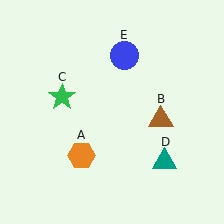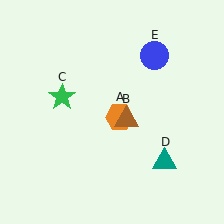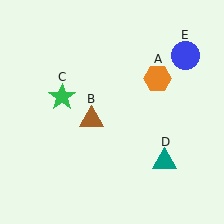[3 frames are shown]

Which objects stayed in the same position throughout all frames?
Green star (object C) and teal triangle (object D) remained stationary.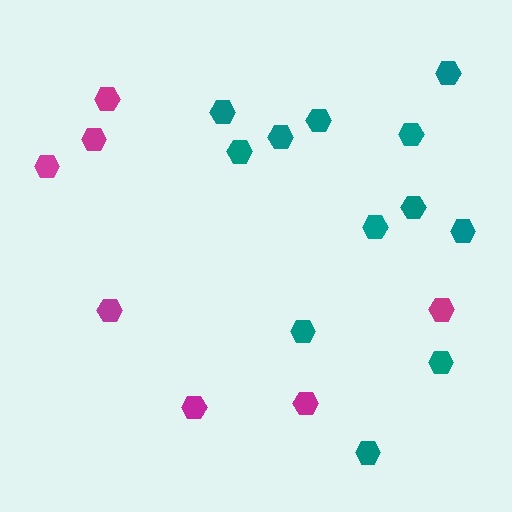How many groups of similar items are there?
There are 2 groups: one group of magenta hexagons (7) and one group of teal hexagons (12).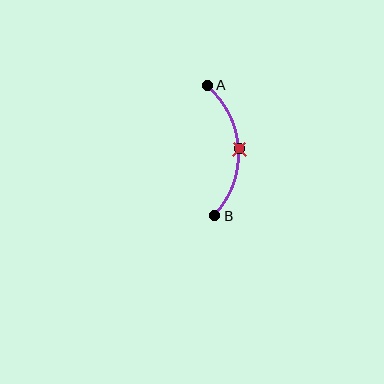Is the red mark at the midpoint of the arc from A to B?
Yes. The red mark lies on the arc at equal arc-length from both A and B — it is the arc midpoint.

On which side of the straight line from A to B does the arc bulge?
The arc bulges to the right of the straight line connecting A and B.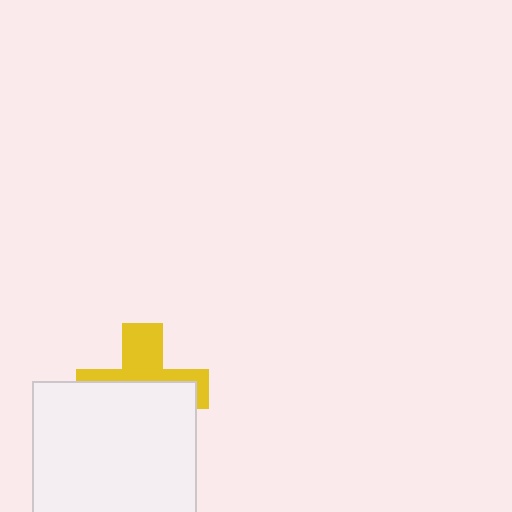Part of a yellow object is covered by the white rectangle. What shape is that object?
It is a cross.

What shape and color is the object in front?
The object in front is a white rectangle.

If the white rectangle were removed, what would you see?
You would see the complete yellow cross.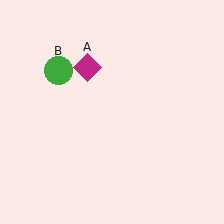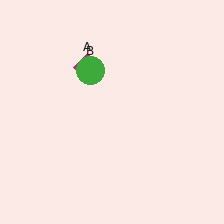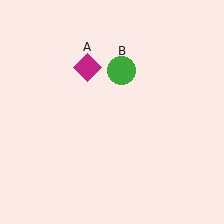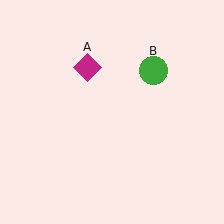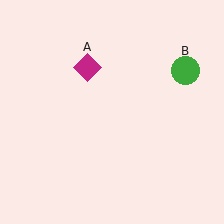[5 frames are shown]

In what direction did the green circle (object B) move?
The green circle (object B) moved right.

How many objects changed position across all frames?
1 object changed position: green circle (object B).